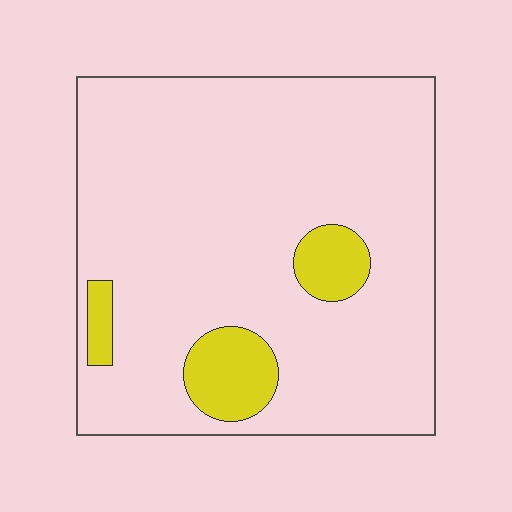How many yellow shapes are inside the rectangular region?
3.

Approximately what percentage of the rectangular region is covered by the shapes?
Approximately 10%.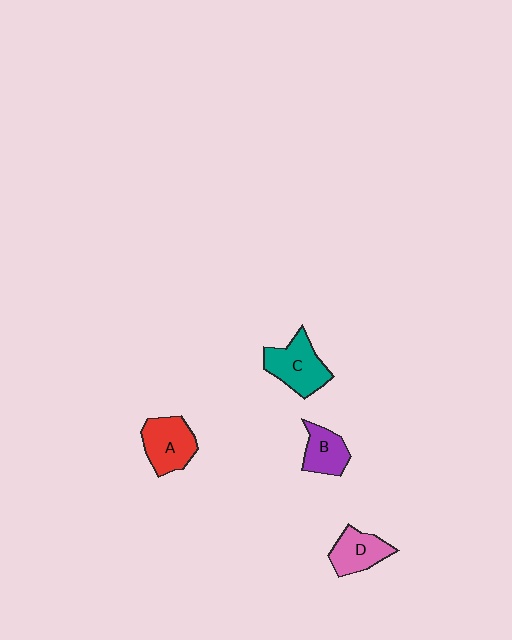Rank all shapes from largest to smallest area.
From largest to smallest: C (teal), A (red), D (pink), B (purple).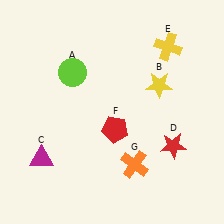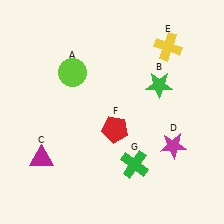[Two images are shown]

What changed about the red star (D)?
In Image 1, D is red. In Image 2, it changed to magenta.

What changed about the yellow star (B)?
In Image 1, B is yellow. In Image 2, it changed to green.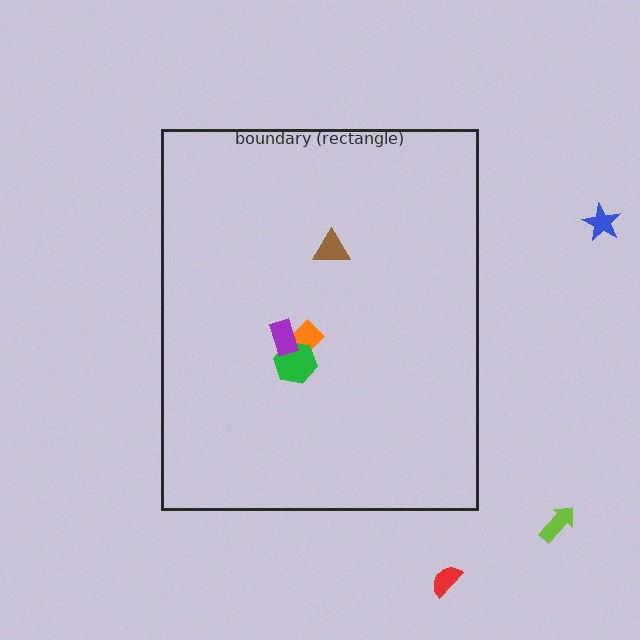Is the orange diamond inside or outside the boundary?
Inside.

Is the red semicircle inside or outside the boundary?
Outside.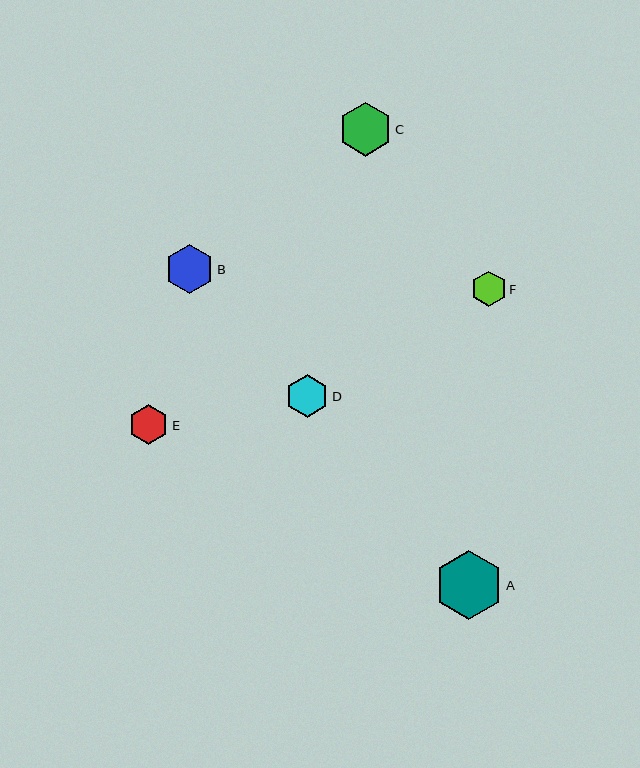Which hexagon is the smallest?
Hexagon F is the smallest with a size of approximately 36 pixels.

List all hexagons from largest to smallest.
From largest to smallest: A, C, B, D, E, F.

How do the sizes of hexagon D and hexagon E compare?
Hexagon D and hexagon E are approximately the same size.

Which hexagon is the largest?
Hexagon A is the largest with a size of approximately 68 pixels.